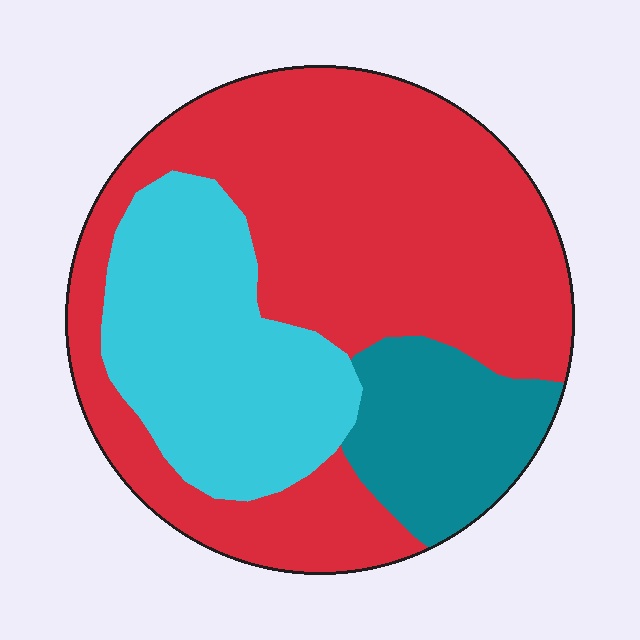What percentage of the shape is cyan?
Cyan takes up between a quarter and a half of the shape.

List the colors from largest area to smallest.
From largest to smallest: red, cyan, teal.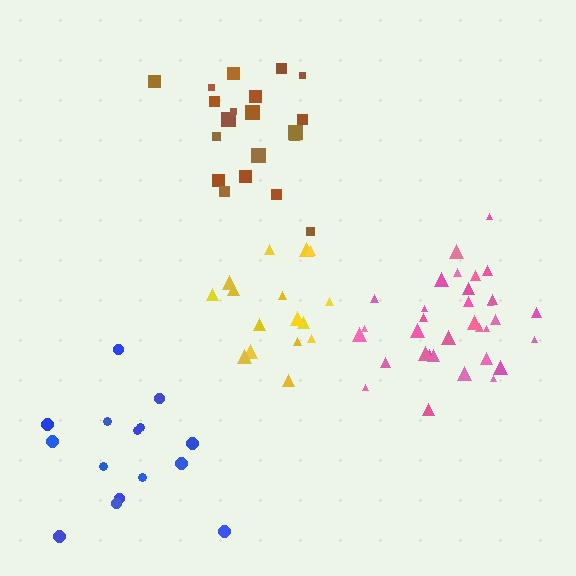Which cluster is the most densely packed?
Pink.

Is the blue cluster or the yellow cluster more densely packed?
Yellow.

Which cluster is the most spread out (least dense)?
Blue.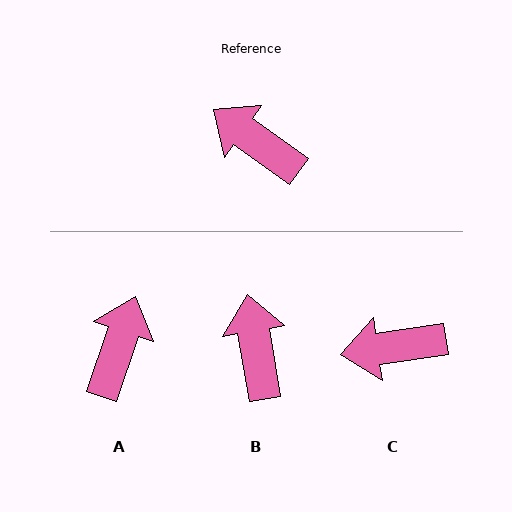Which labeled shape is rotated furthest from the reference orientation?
A, about 73 degrees away.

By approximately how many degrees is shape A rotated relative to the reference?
Approximately 73 degrees clockwise.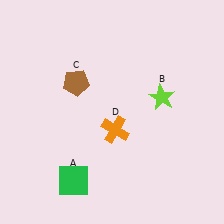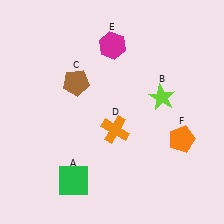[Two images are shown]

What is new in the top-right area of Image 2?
A magenta hexagon (E) was added in the top-right area of Image 2.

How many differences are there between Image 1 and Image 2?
There are 2 differences between the two images.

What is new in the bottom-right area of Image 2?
An orange pentagon (F) was added in the bottom-right area of Image 2.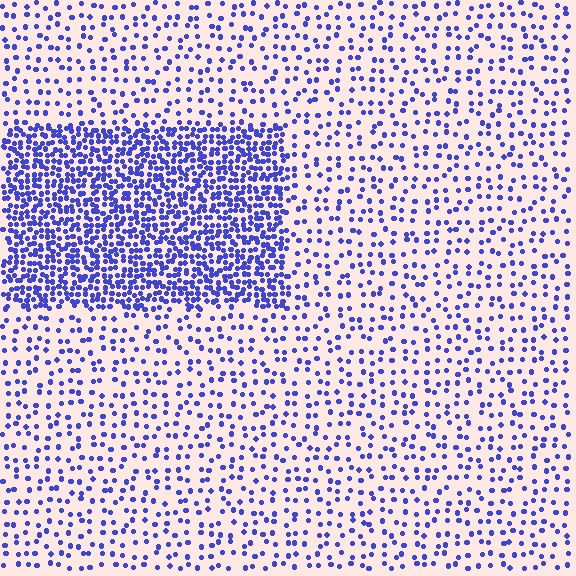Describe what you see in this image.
The image contains small blue elements arranged at two different densities. A rectangle-shaped region is visible where the elements are more densely packed than the surrounding area.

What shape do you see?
I see a rectangle.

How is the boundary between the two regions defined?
The boundary is defined by a change in element density (approximately 2.9x ratio). All elements are the same color, size, and shape.